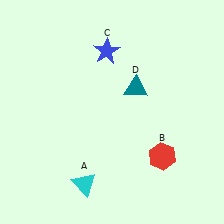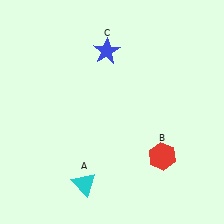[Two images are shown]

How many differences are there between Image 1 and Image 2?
There is 1 difference between the two images.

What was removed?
The teal triangle (D) was removed in Image 2.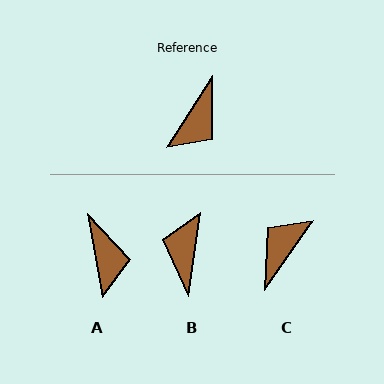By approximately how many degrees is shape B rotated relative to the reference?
Approximately 155 degrees clockwise.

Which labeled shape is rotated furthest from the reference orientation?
C, about 178 degrees away.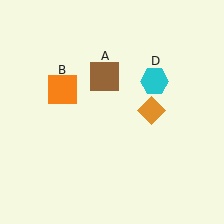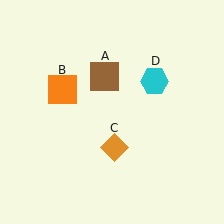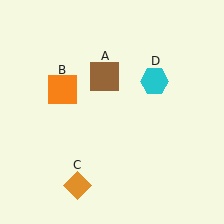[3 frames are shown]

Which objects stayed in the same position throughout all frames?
Brown square (object A) and orange square (object B) and cyan hexagon (object D) remained stationary.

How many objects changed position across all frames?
1 object changed position: orange diamond (object C).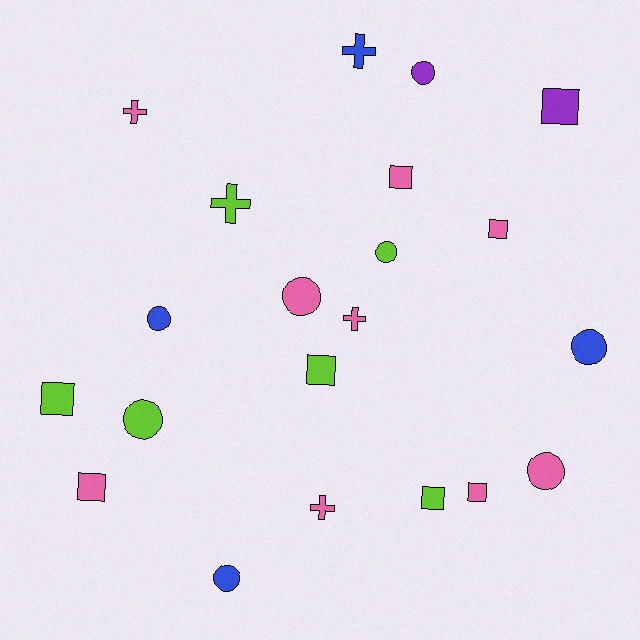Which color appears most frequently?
Pink, with 9 objects.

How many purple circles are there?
There is 1 purple circle.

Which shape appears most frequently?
Square, with 8 objects.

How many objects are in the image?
There are 21 objects.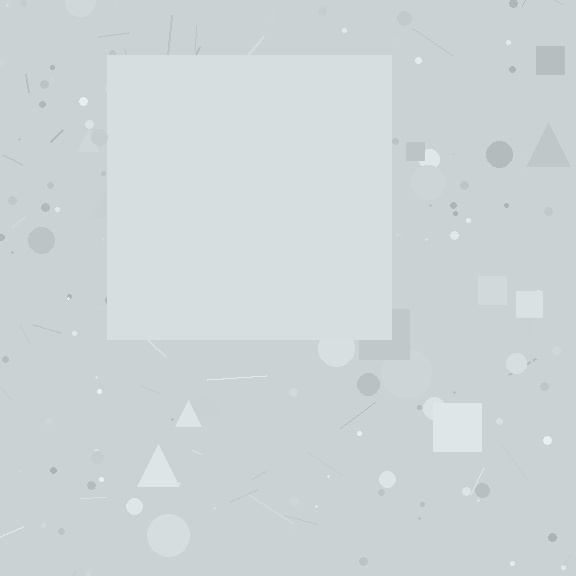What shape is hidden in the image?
A square is hidden in the image.